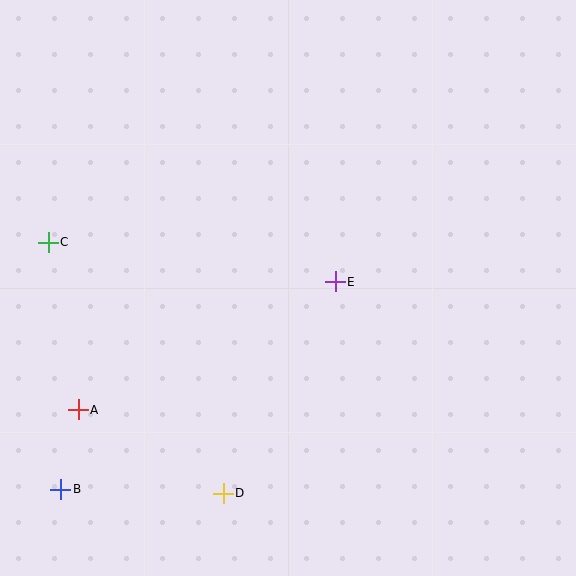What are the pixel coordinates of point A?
Point A is at (78, 410).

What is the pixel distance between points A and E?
The distance between A and E is 287 pixels.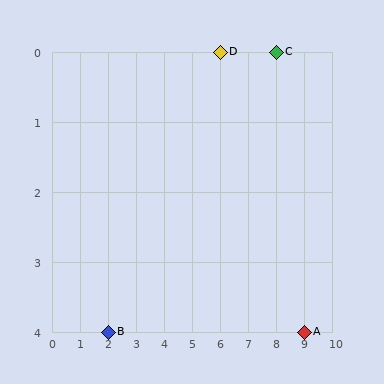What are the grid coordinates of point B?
Point B is at grid coordinates (2, 4).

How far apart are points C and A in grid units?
Points C and A are 1 column and 4 rows apart (about 4.1 grid units diagonally).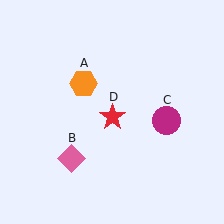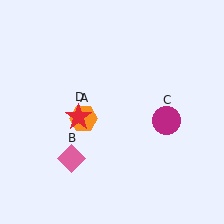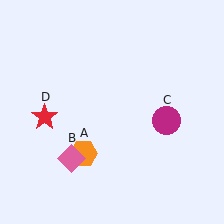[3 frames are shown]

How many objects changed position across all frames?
2 objects changed position: orange hexagon (object A), red star (object D).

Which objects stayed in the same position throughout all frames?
Pink diamond (object B) and magenta circle (object C) remained stationary.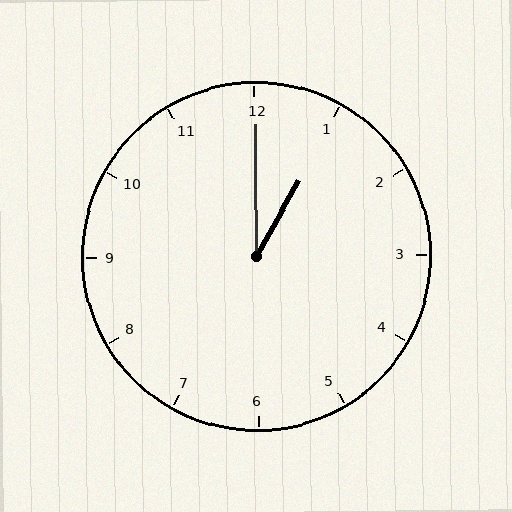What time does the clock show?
1:00.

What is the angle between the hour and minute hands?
Approximately 30 degrees.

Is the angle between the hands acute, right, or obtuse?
It is acute.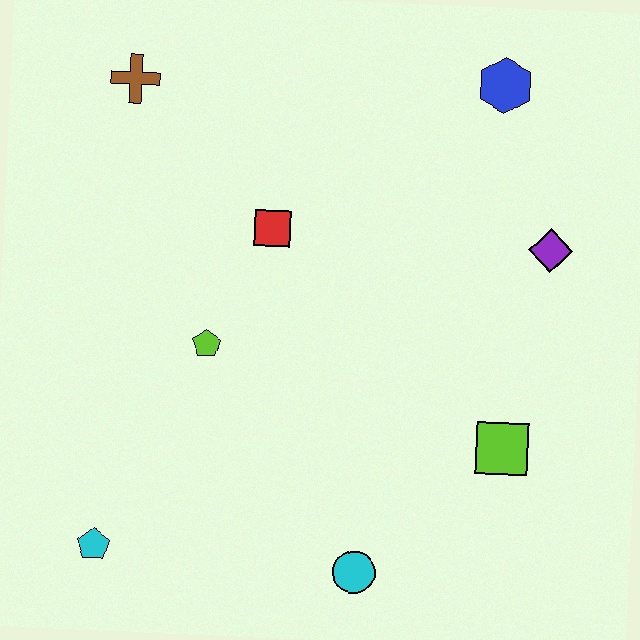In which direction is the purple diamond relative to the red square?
The purple diamond is to the right of the red square.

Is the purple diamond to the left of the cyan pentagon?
No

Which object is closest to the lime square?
The cyan circle is closest to the lime square.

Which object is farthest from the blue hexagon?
The cyan pentagon is farthest from the blue hexagon.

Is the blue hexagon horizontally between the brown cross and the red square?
No